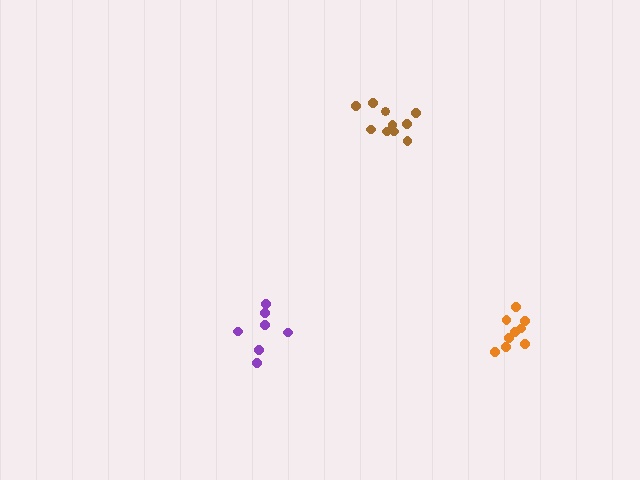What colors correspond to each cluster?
The clusters are colored: orange, brown, purple.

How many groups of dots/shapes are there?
There are 3 groups.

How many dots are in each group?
Group 1: 9 dots, Group 2: 10 dots, Group 3: 7 dots (26 total).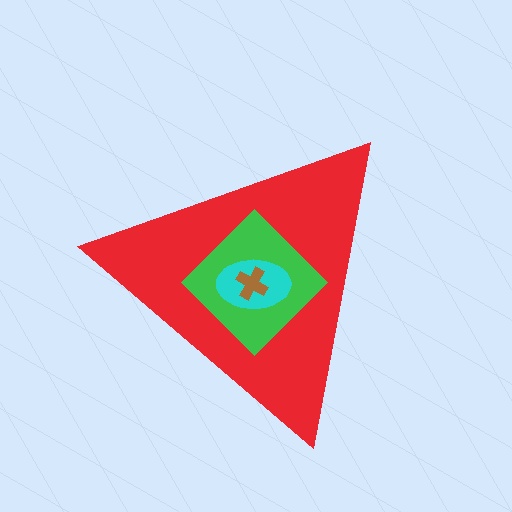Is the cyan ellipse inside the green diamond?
Yes.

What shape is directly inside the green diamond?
The cyan ellipse.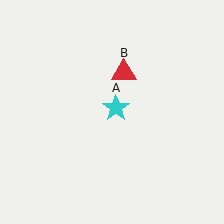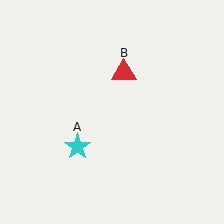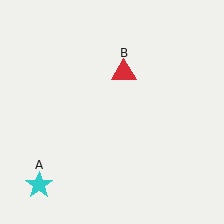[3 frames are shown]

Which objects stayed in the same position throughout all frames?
Red triangle (object B) remained stationary.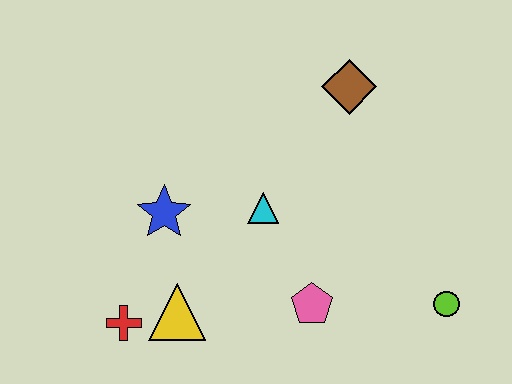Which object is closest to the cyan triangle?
The blue star is closest to the cyan triangle.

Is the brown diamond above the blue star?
Yes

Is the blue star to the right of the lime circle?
No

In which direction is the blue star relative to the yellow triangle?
The blue star is above the yellow triangle.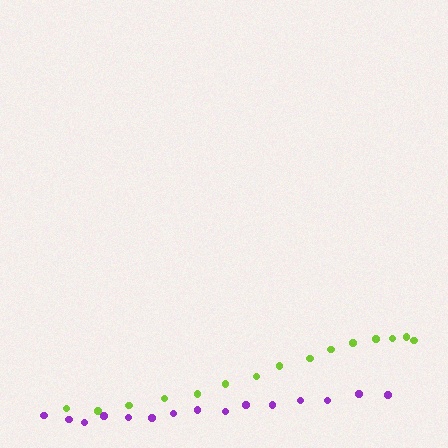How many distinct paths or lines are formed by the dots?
There are 2 distinct paths.